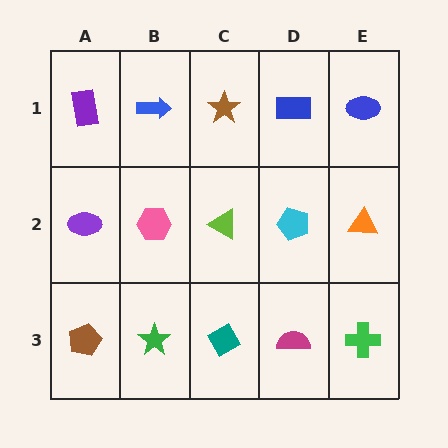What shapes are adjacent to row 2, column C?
A brown star (row 1, column C), a teal diamond (row 3, column C), a pink hexagon (row 2, column B), a cyan pentagon (row 2, column D).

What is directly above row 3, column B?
A pink hexagon.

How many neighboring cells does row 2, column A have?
3.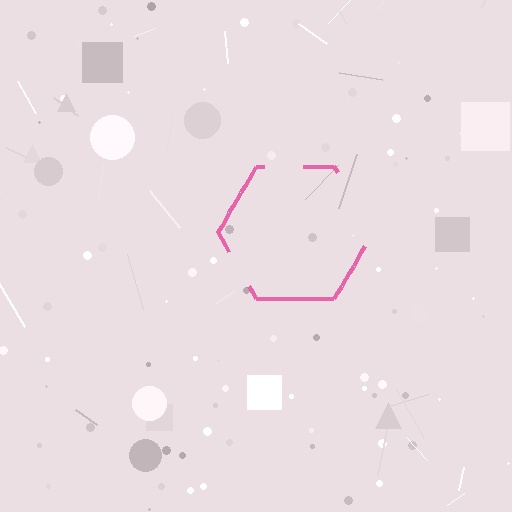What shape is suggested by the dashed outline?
The dashed outline suggests a hexagon.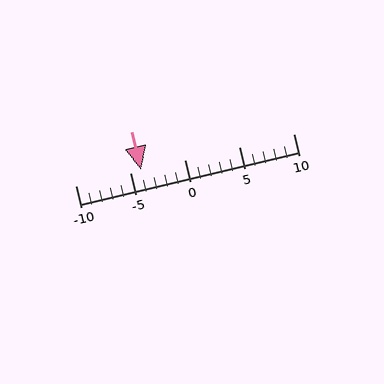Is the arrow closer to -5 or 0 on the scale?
The arrow is closer to -5.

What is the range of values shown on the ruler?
The ruler shows values from -10 to 10.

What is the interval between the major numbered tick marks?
The major tick marks are spaced 5 units apart.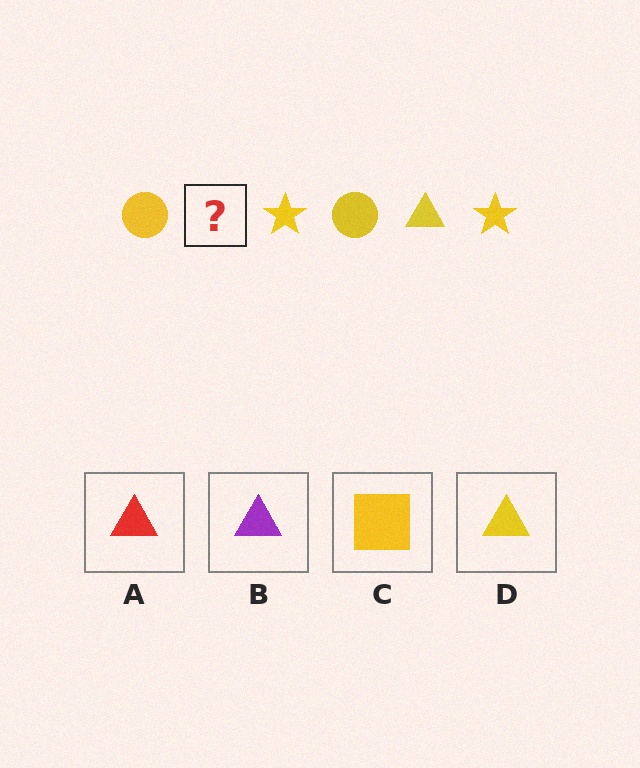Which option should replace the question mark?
Option D.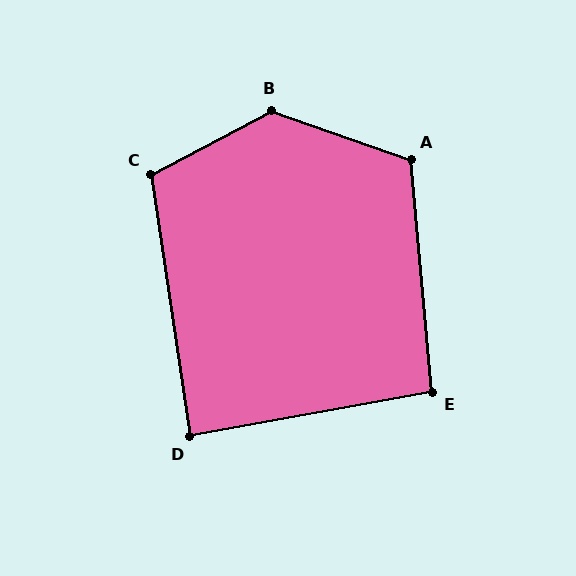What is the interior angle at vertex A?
Approximately 114 degrees (obtuse).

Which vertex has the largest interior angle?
B, at approximately 133 degrees.